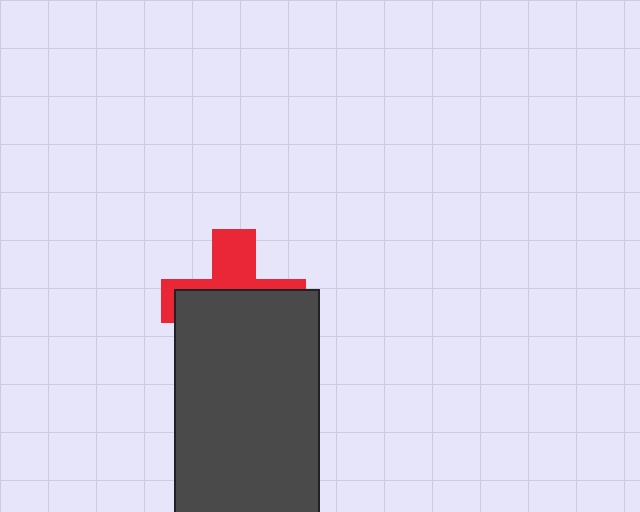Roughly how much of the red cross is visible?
A small part of it is visible (roughly 38%).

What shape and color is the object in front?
The object in front is a dark gray rectangle.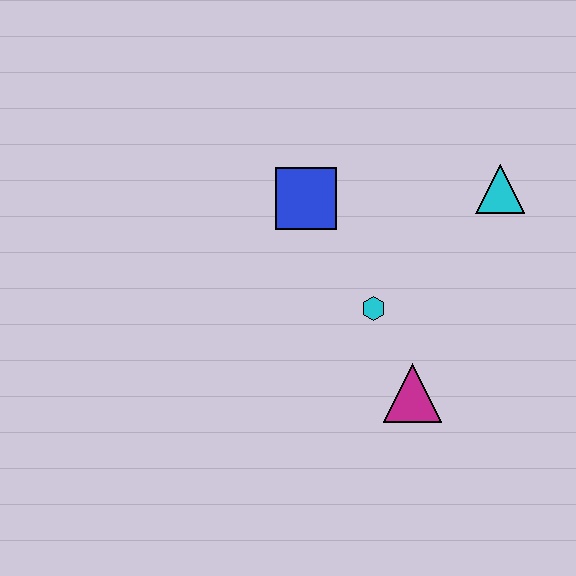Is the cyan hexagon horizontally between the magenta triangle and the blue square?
Yes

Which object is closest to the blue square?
The cyan hexagon is closest to the blue square.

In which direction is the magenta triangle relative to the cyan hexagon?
The magenta triangle is below the cyan hexagon.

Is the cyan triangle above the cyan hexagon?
Yes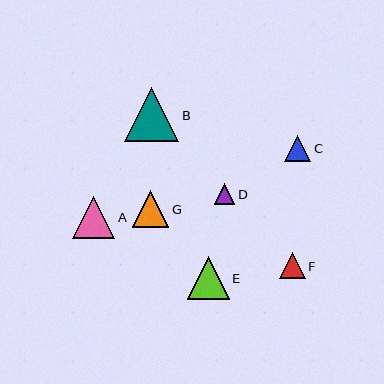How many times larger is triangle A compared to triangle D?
Triangle A is approximately 2.0 times the size of triangle D.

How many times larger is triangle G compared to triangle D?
Triangle G is approximately 1.8 times the size of triangle D.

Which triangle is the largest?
Triangle B is the largest with a size of approximately 54 pixels.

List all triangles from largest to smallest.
From largest to smallest: B, E, A, G, C, F, D.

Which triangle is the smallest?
Triangle D is the smallest with a size of approximately 21 pixels.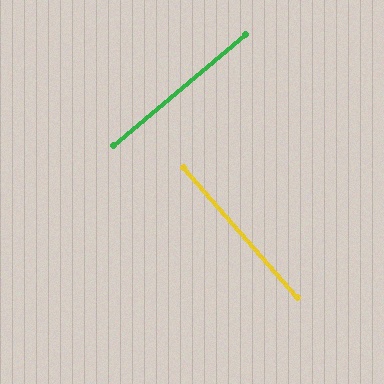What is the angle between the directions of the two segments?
Approximately 89 degrees.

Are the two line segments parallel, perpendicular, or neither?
Perpendicular — they meet at approximately 89°.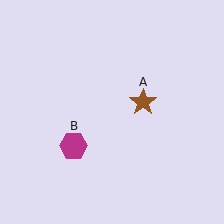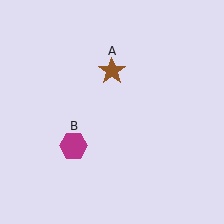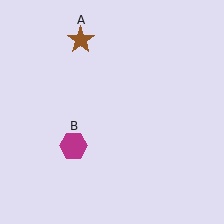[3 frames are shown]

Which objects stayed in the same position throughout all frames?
Magenta hexagon (object B) remained stationary.